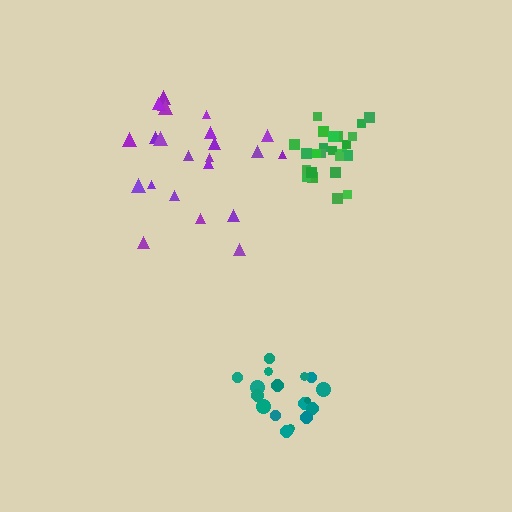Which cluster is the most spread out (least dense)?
Purple.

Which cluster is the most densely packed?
Green.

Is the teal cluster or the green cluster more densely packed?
Green.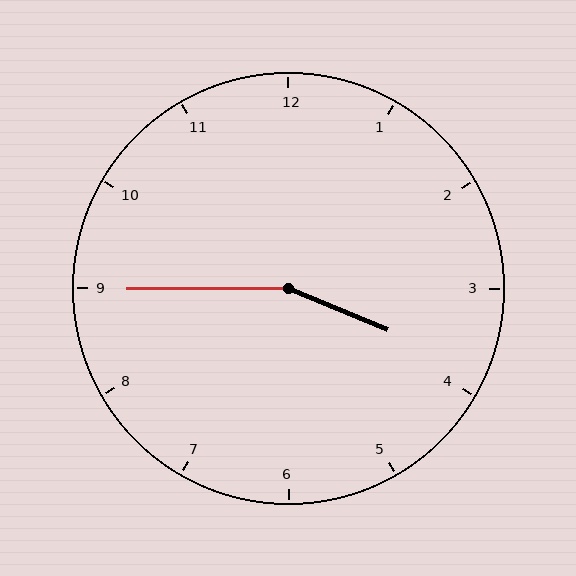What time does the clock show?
3:45.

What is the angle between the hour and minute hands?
Approximately 158 degrees.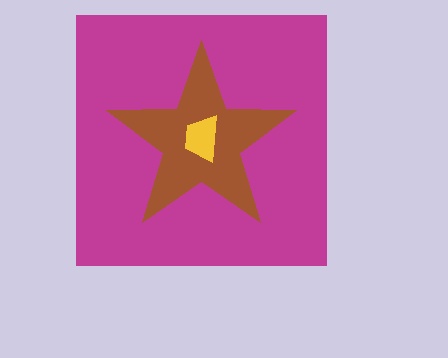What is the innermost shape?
The yellow trapezoid.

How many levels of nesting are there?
3.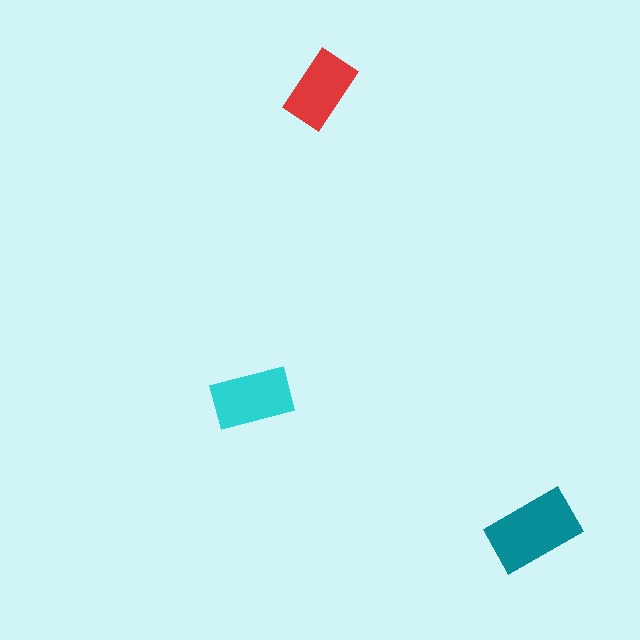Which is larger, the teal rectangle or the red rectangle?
The teal one.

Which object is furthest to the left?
The cyan rectangle is leftmost.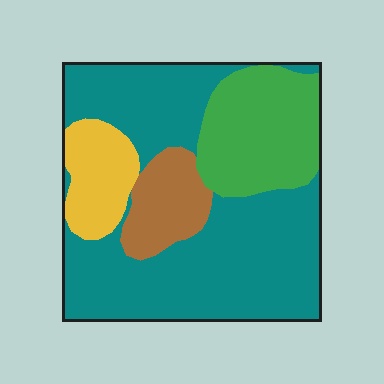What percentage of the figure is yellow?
Yellow covers about 10% of the figure.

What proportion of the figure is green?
Green takes up about one fifth (1/5) of the figure.